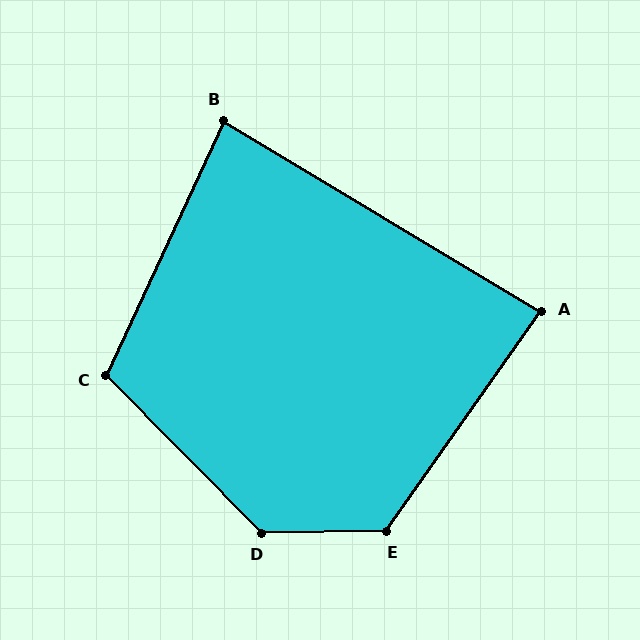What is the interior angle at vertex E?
Approximately 126 degrees (obtuse).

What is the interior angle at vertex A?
Approximately 86 degrees (approximately right).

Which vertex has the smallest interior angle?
B, at approximately 84 degrees.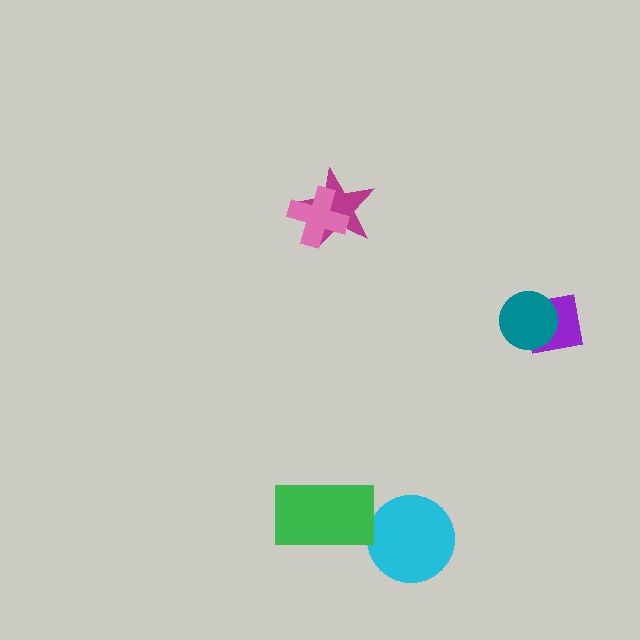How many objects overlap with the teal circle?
1 object overlaps with the teal circle.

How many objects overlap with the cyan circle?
0 objects overlap with the cyan circle.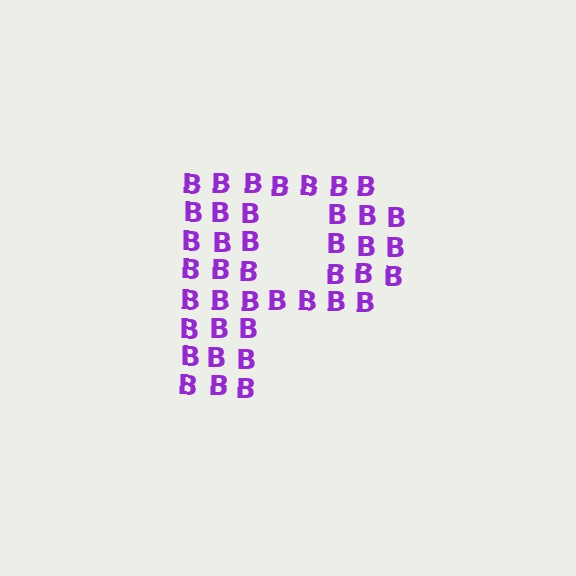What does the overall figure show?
The overall figure shows the letter P.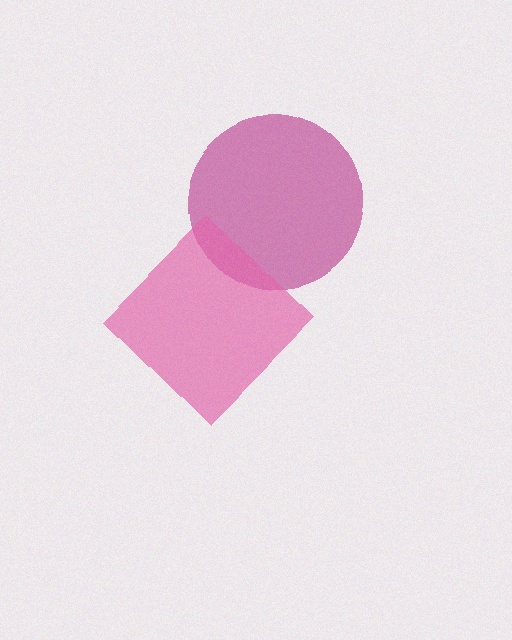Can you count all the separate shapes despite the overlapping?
Yes, there are 2 separate shapes.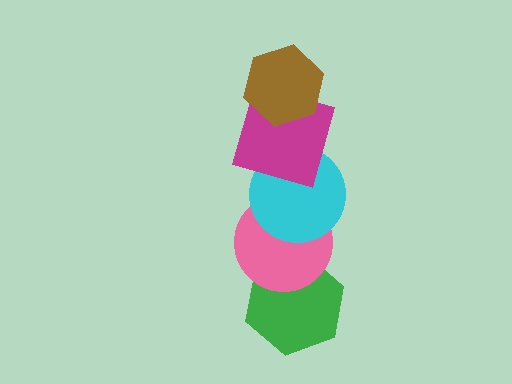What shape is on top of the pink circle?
The cyan circle is on top of the pink circle.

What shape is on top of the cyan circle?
The magenta square is on top of the cyan circle.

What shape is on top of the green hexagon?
The pink circle is on top of the green hexagon.